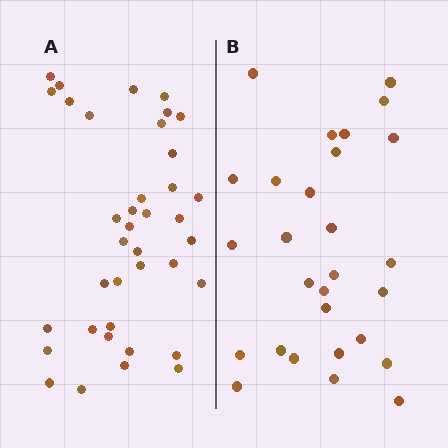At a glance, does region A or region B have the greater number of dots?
Region A (the left region) has more dots.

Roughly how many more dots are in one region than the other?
Region A has roughly 10 or so more dots than region B.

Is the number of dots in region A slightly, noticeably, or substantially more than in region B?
Region A has noticeably more, but not dramatically so. The ratio is roughly 1.4 to 1.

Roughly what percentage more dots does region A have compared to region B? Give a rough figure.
About 35% more.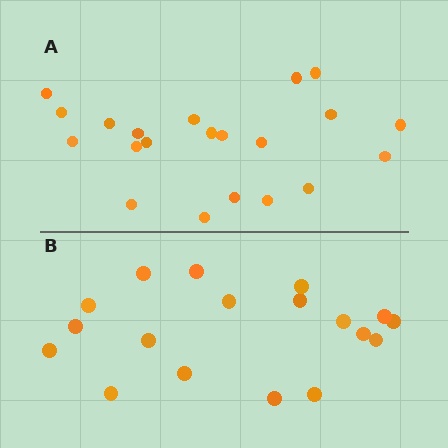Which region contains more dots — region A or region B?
Region A (the top region) has more dots.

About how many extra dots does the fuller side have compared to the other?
Region A has just a few more — roughly 2 or 3 more dots than region B.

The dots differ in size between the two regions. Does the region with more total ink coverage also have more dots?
No. Region B has more total ink coverage because its dots are larger, but region A actually contains more individual dots. Total area can be misleading — the number of items is what matters here.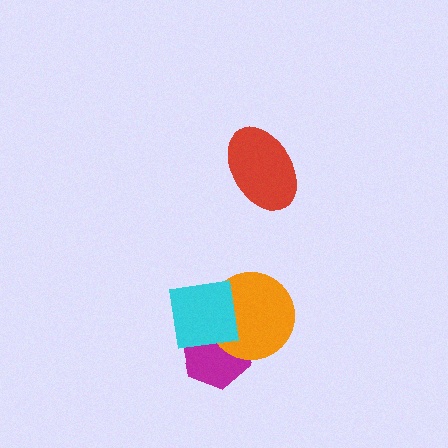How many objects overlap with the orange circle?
2 objects overlap with the orange circle.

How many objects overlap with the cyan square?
2 objects overlap with the cyan square.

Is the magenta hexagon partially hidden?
Yes, it is partially covered by another shape.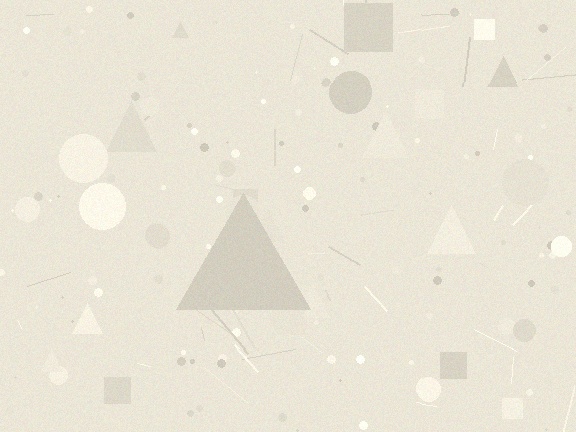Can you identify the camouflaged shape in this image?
The camouflaged shape is a triangle.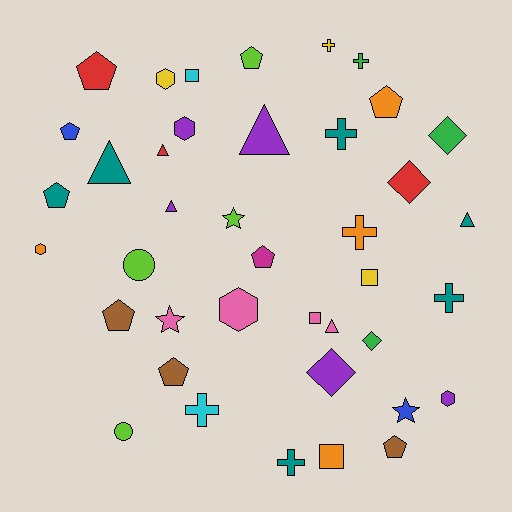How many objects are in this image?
There are 40 objects.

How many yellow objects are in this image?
There are 3 yellow objects.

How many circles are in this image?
There are 2 circles.